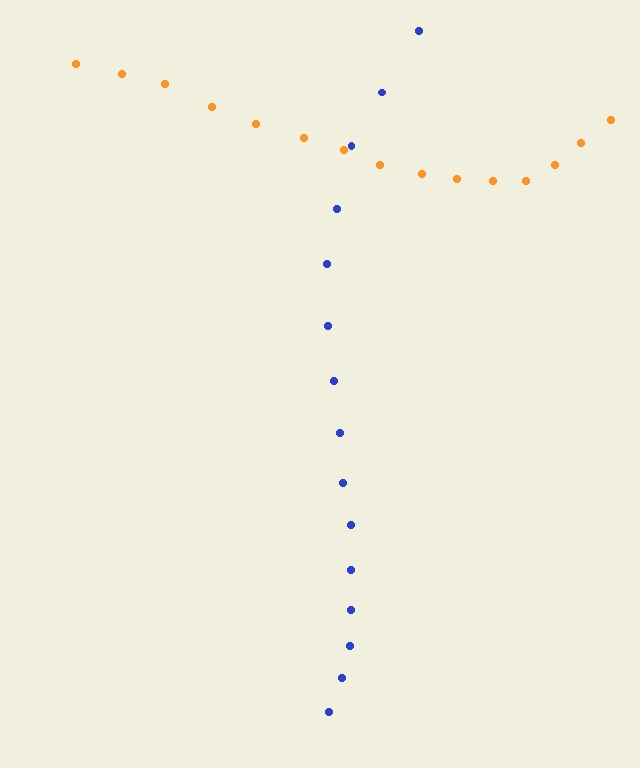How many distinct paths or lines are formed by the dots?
There are 2 distinct paths.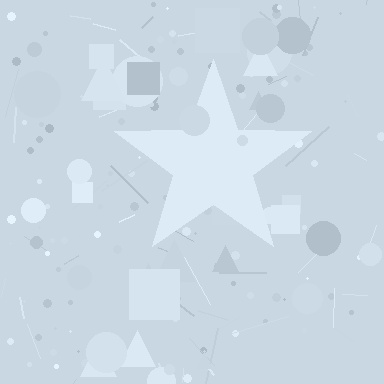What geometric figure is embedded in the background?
A star is embedded in the background.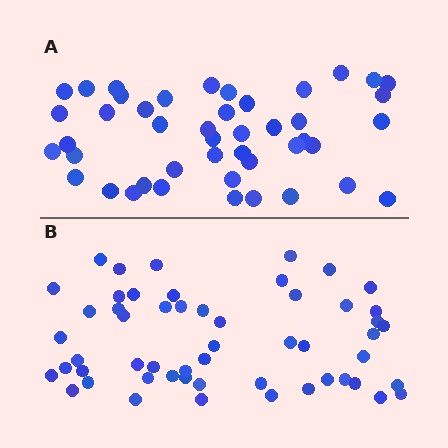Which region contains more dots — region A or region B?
Region B (the bottom region) has more dots.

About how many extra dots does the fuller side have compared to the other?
Region B has roughly 8 or so more dots than region A.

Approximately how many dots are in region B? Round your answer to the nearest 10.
About 50 dots. (The exact count is 54, which rounds to 50.)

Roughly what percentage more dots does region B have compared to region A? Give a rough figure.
About 20% more.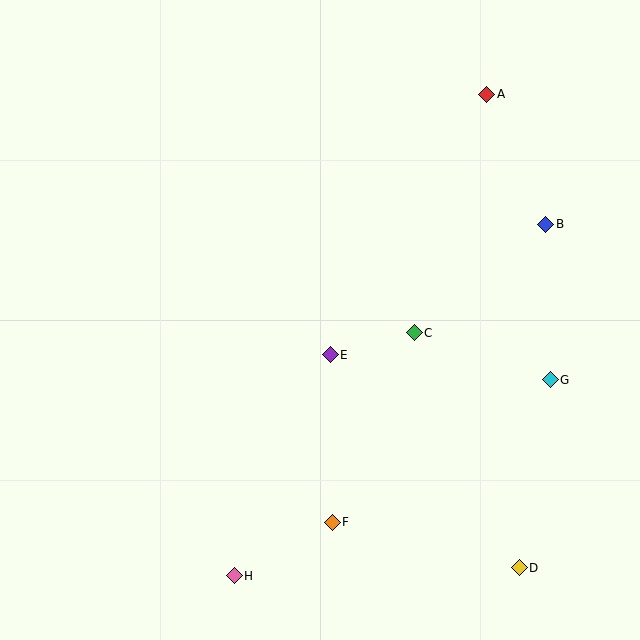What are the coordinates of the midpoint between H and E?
The midpoint between H and E is at (282, 465).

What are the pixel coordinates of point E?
Point E is at (330, 355).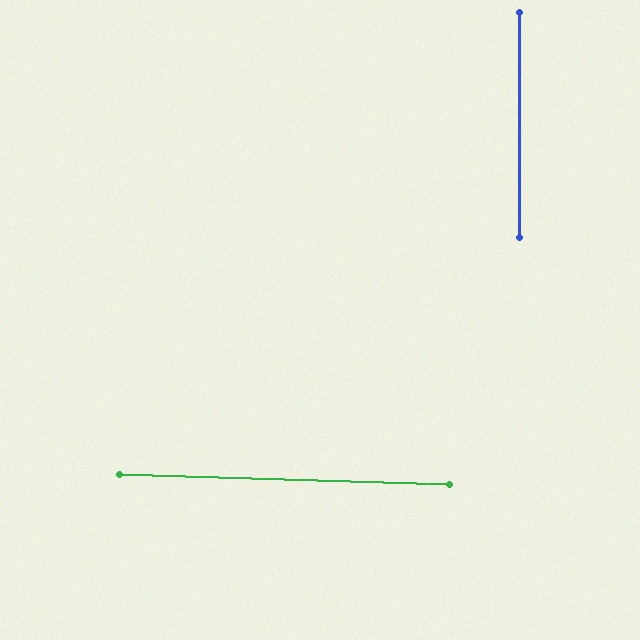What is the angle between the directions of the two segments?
Approximately 88 degrees.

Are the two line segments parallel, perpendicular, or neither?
Perpendicular — they meet at approximately 88°.